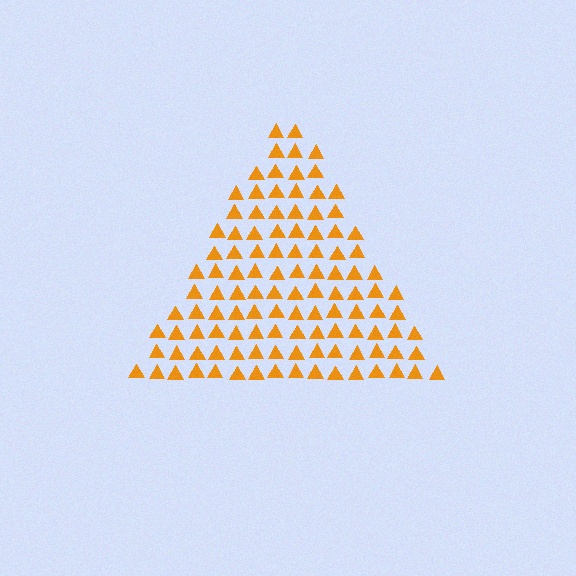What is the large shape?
The large shape is a triangle.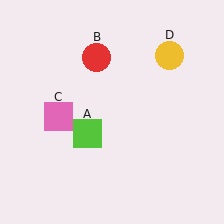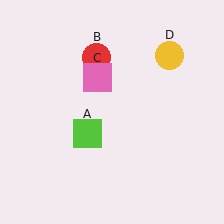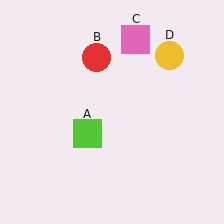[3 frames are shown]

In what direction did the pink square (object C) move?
The pink square (object C) moved up and to the right.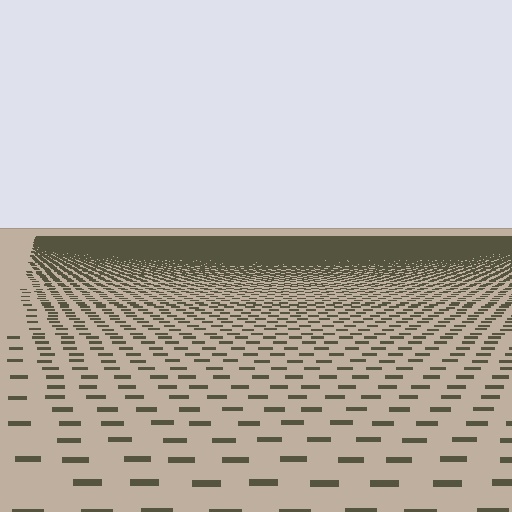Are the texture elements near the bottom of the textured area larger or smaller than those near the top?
Larger. Near the bottom, elements are closer to the viewer and appear at a bigger on-screen size.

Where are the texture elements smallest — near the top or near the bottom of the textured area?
Near the top.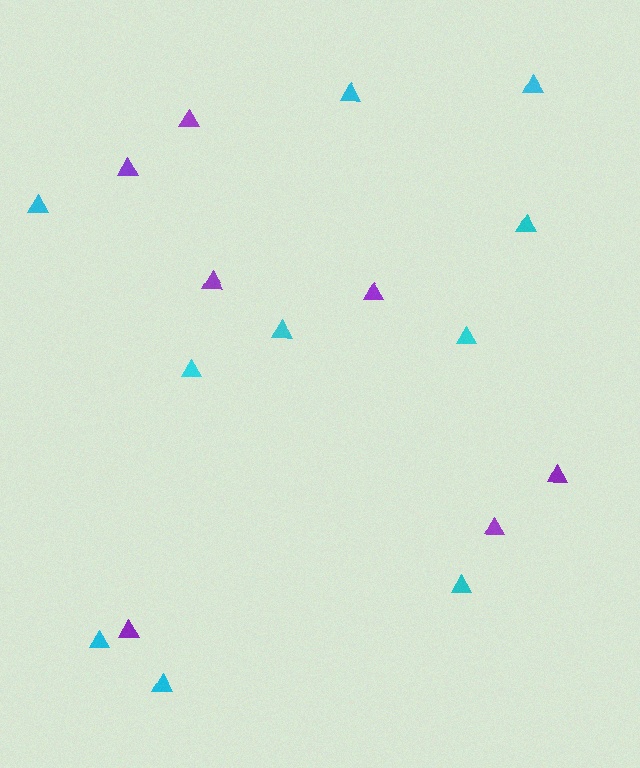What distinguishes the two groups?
There are 2 groups: one group of cyan triangles (10) and one group of purple triangles (7).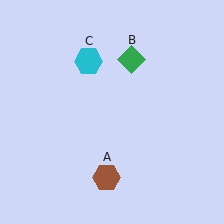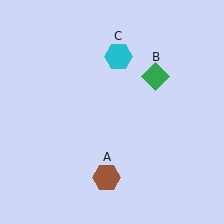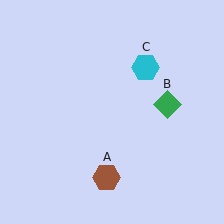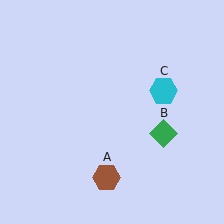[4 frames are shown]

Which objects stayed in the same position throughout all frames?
Brown hexagon (object A) remained stationary.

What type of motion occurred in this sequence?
The green diamond (object B), cyan hexagon (object C) rotated clockwise around the center of the scene.